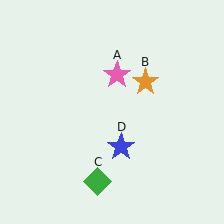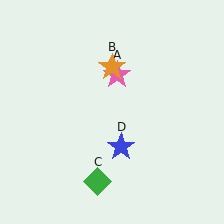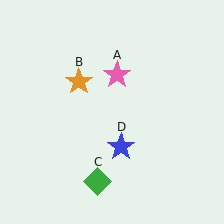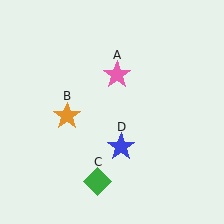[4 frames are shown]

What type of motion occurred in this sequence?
The orange star (object B) rotated counterclockwise around the center of the scene.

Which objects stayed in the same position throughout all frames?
Pink star (object A) and green diamond (object C) and blue star (object D) remained stationary.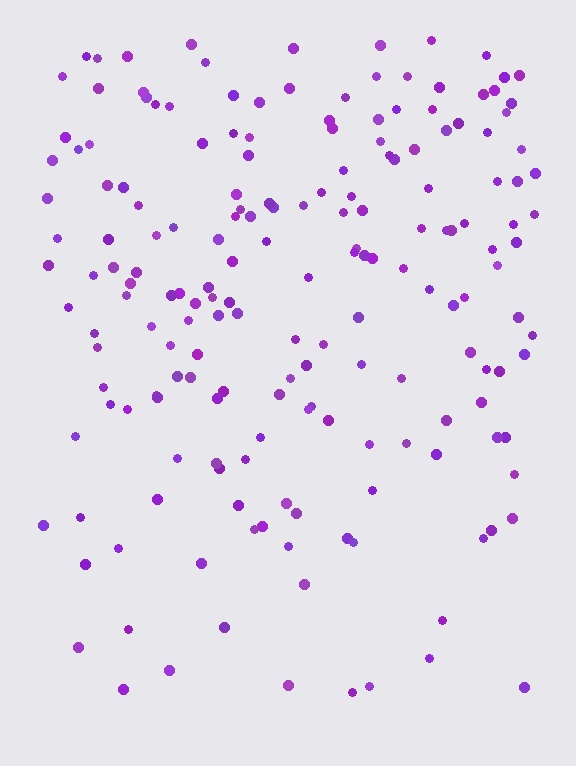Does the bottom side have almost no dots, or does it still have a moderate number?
Still a moderate number, just noticeably fewer than the top.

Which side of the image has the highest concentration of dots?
The top.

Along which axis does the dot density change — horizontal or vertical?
Vertical.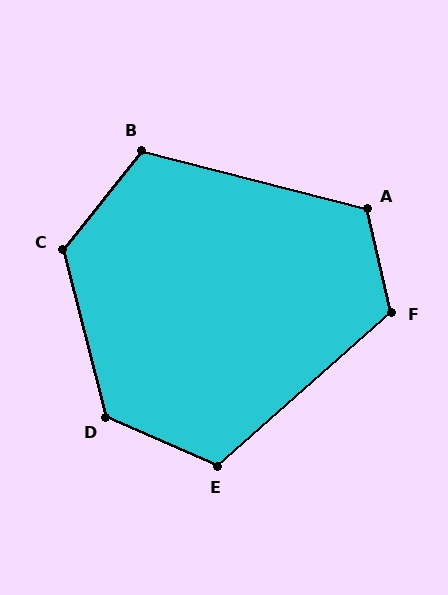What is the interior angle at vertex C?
Approximately 127 degrees (obtuse).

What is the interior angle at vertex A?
Approximately 118 degrees (obtuse).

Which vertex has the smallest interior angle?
B, at approximately 114 degrees.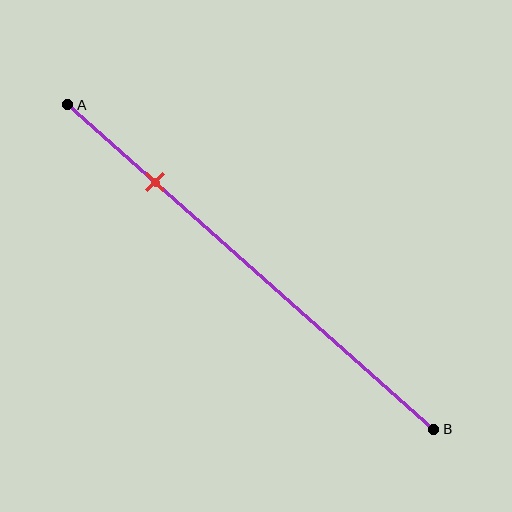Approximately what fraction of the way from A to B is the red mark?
The red mark is approximately 25% of the way from A to B.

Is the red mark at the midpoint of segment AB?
No, the mark is at about 25% from A, not at the 50% midpoint.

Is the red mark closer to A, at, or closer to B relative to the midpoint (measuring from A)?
The red mark is closer to point A than the midpoint of segment AB.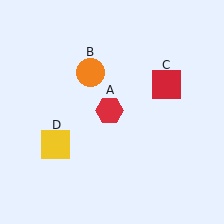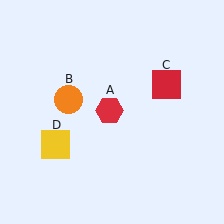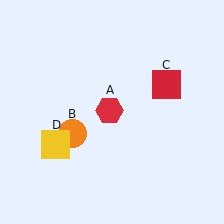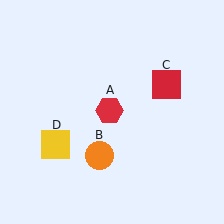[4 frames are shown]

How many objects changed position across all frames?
1 object changed position: orange circle (object B).